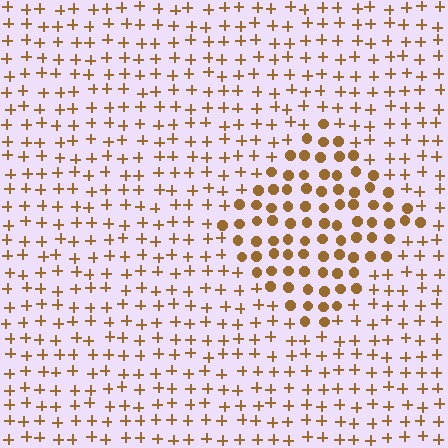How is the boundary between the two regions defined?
The boundary is defined by a change in element shape: circles inside vs. plus signs outside. All elements share the same color and spacing.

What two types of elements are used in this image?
The image uses circles inside the diamond region and plus signs outside it.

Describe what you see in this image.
The image is filled with small brown elements arranged in a uniform grid. A diamond-shaped region contains circles, while the surrounding area contains plus signs. The boundary is defined purely by the change in element shape.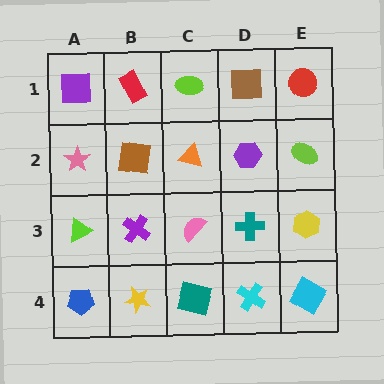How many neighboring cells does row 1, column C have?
3.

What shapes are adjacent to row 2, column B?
A red rectangle (row 1, column B), a purple cross (row 3, column B), a pink star (row 2, column A), an orange triangle (row 2, column C).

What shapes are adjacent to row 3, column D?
A purple hexagon (row 2, column D), a cyan cross (row 4, column D), a pink semicircle (row 3, column C), a yellow hexagon (row 3, column E).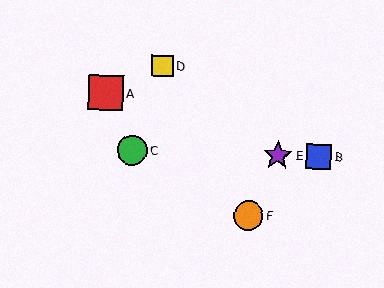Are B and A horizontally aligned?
No, B is at y≈157 and A is at y≈93.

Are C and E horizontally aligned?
Yes, both are at y≈150.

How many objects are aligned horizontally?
3 objects (B, C, E) are aligned horizontally.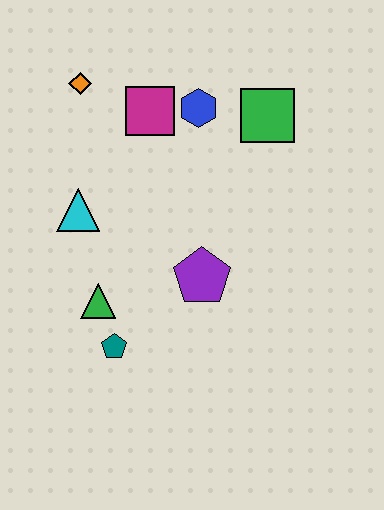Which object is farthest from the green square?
The teal pentagon is farthest from the green square.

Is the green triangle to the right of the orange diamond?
Yes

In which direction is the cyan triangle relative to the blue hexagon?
The cyan triangle is to the left of the blue hexagon.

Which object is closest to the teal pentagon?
The green triangle is closest to the teal pentagon.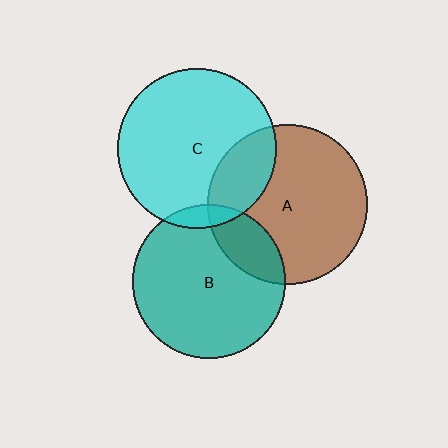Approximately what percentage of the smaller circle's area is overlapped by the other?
Approximately 5%.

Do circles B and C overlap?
Yes.